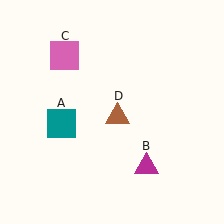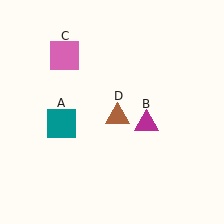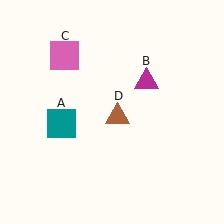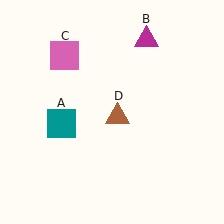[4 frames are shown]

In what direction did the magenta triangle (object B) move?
The magenta triangle (object B) moved up.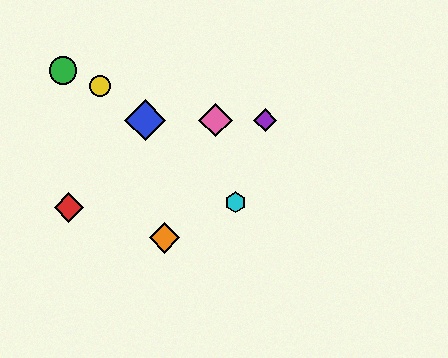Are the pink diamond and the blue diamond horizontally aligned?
Yes, both are at y≈120.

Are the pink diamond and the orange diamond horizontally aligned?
No, the pink diamond is at y≈120 and the orange diamond is at y≈238.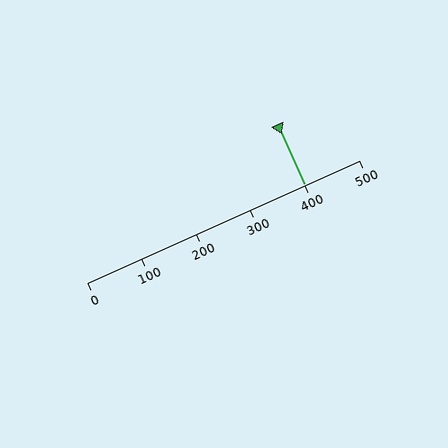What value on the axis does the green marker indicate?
The marker indicates approximately 400.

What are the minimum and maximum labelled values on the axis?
The axis runs from 0 to 500.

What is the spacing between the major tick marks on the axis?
The major ticks are spaced 100 apart.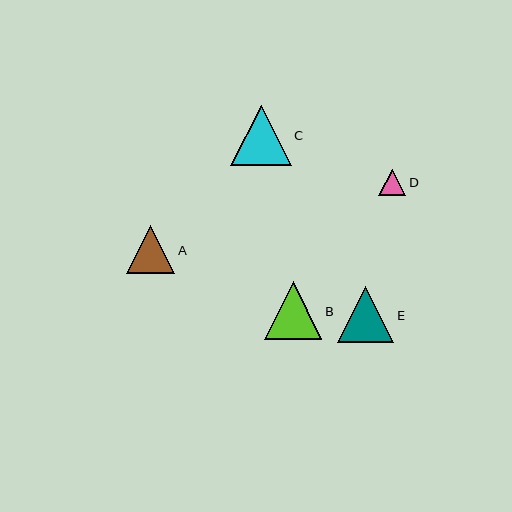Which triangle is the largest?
Triangle C is the largest with a size of approximately 61 pixels.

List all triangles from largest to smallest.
From largest to smallest: C, B, E, A, D.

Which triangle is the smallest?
Triangle D is the smallest with a size of approximately 27 pixels.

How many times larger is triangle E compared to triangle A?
Triangle E is approximately 1.2 times the size of triangle A.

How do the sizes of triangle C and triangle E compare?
Triangle C and triangle E are approximately the same size.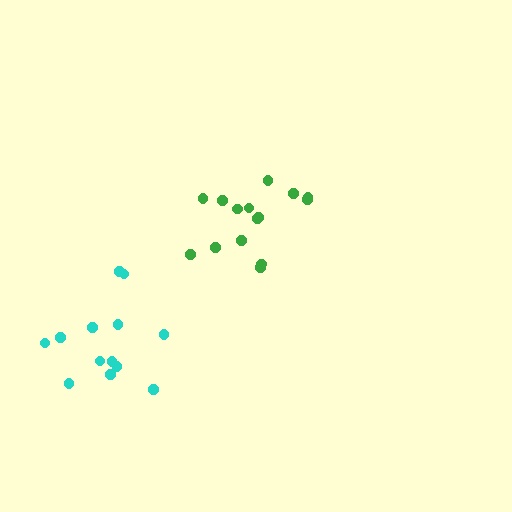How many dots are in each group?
Group 1: 13 dots, Group 2: 15 dots (28 total).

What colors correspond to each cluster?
The clusters are colored: cyan, green.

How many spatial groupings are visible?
There are 2 spatial groupings.